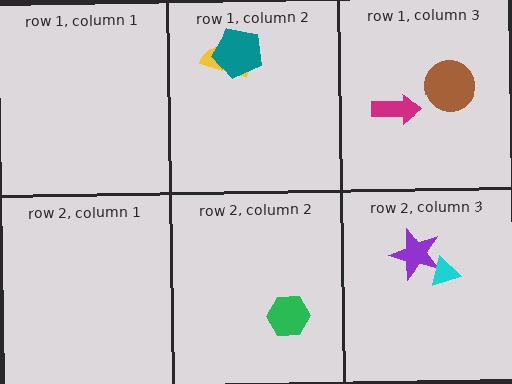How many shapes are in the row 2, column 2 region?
1.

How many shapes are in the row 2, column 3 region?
2.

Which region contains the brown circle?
The row 1, column 3 region.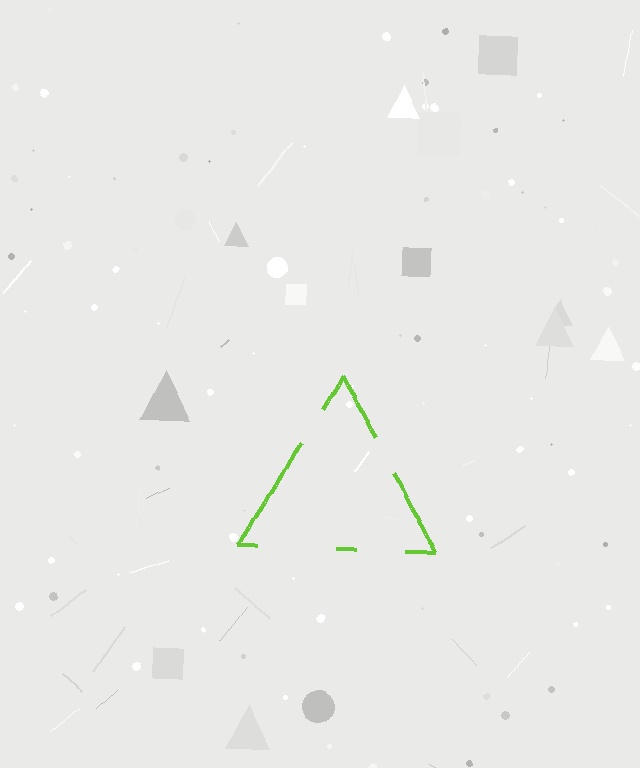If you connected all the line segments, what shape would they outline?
They would outline a triangle.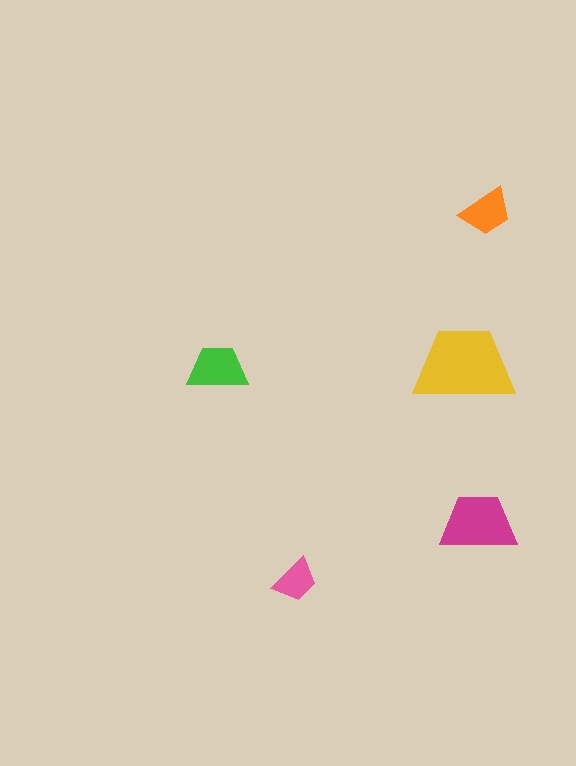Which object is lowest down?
The pink trapezoid is bottommost.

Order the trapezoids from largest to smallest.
the yellow one, the magenta one, the green one, the orange one, the pink one.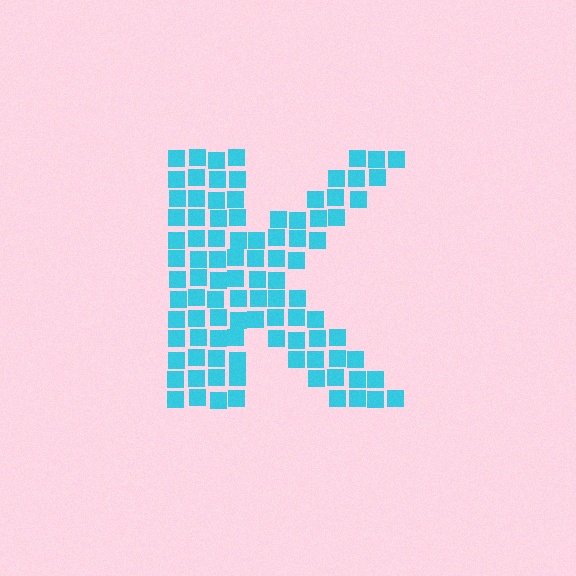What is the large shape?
The large shape is the letter K.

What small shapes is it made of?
It is made of small squares.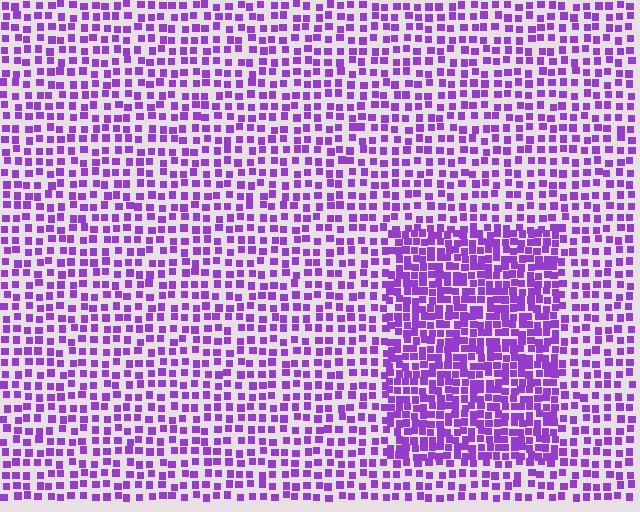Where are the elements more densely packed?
The elements are more densely packed inside the rectangle boundary.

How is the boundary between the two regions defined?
The boundary is defined by a change in element density (approximately 1.8x ratio). All elements are the same color, size, and shape.